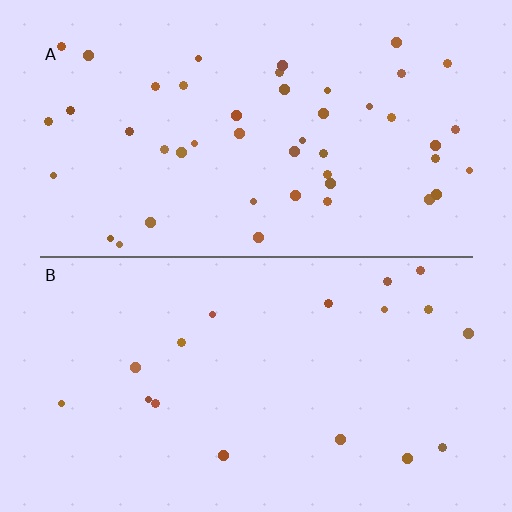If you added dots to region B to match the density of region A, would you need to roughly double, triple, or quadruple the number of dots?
Approximately triple.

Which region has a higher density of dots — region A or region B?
A (the top).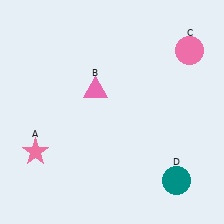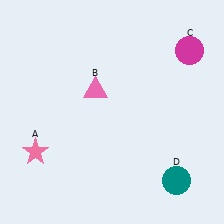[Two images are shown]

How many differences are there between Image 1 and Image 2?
There is 1 difference between the two images.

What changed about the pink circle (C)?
In Image 1, C is pink. In Image 2, it changed to magenta.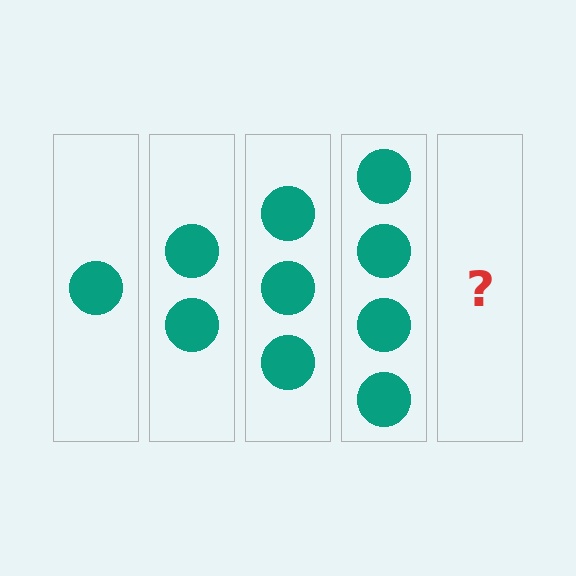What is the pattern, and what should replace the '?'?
The pattern is that each step adds one more circle. The '?' should be 5 circles.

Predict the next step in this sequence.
The next step is 5 circles.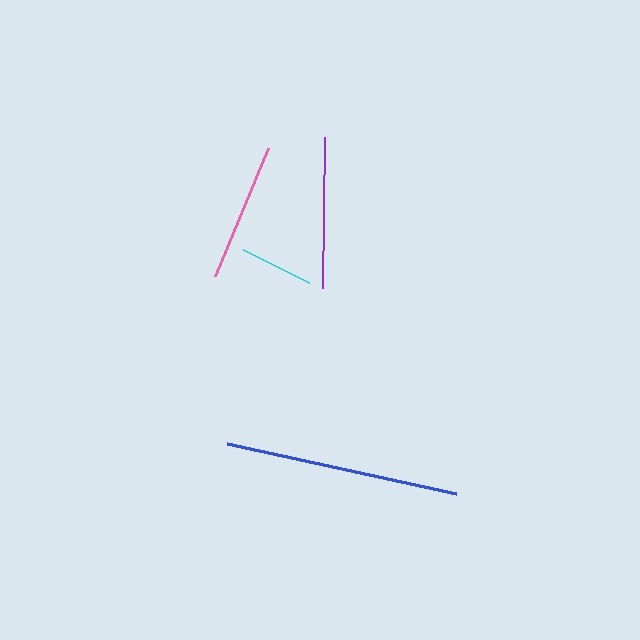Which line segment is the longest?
The blue line is the longest at approximately 234 pixels.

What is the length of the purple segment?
The purple segment is approximately 151 pixels long.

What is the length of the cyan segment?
The cyan segment is approximately 74 pixels long.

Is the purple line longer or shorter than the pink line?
The purple line is longer than the pink line.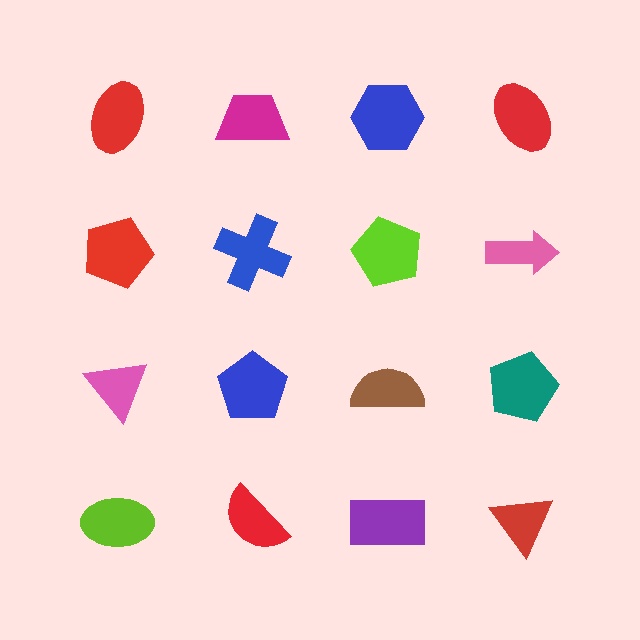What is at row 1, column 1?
A red ellipse.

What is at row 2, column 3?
A lime pentagon.